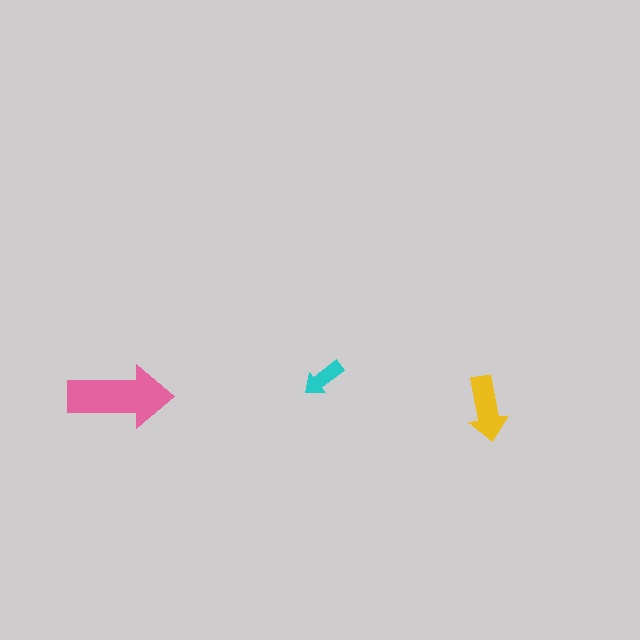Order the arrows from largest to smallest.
the pink one, the yellow one, the cyan one.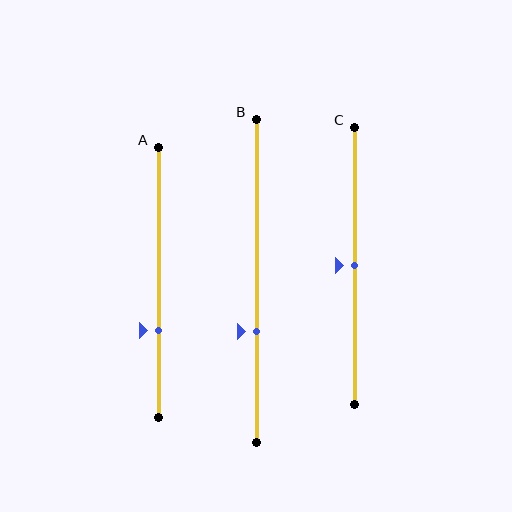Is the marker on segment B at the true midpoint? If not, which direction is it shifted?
No, the marker on segment B is shifted downward by about 16% of the segment length.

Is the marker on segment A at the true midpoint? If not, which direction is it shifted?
No, the marker on segment A is shifted downward by about 18% of the segment length.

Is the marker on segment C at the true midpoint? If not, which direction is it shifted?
Yes, the marker on segment C is at the true midpoint.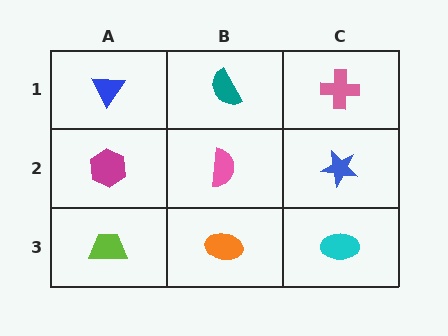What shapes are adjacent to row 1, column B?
A pink semicircle (row 2, column B), a blue triangle (row 1, column A), a pink cross (row 1, column C).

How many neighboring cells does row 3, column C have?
2.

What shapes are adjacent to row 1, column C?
A blue star (row 2, column C), a teal semicircle (row 1, column B).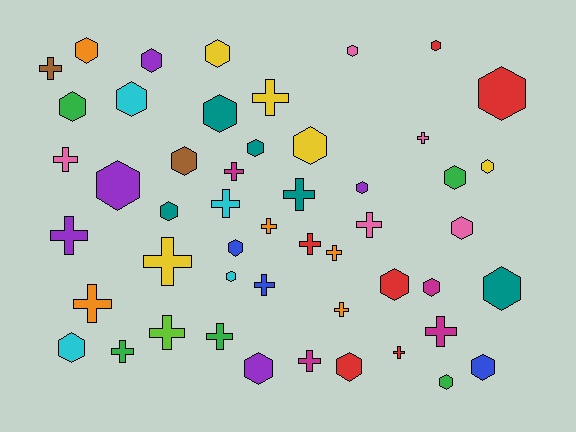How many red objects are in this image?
There are 6 red objects.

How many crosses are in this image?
There are 22 crosses.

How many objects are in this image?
There are 50 objects.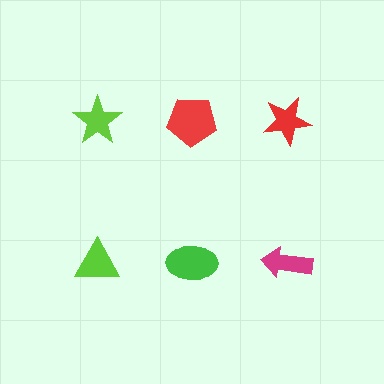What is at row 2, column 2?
A green ellipse.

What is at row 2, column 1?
A lime triangle.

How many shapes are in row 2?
3 shapes.